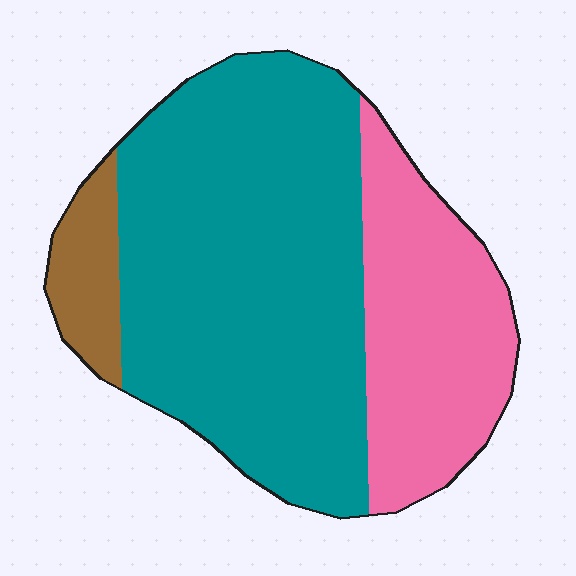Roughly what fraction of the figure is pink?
Pink takes up about one quarter (1/4) of the figure.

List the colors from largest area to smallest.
From largest to smallest: teal, pink, brown.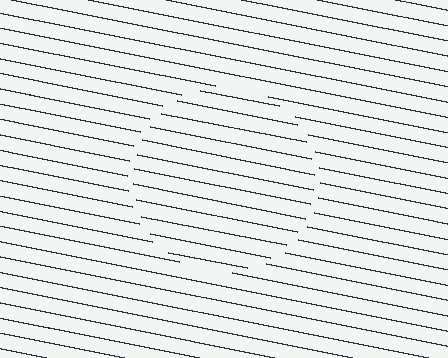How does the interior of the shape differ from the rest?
The interior of the shape contains the same grating, shifted by half a period — the contour is defined by the phase discontinuity where line-ends from the inner and outer gratings abut.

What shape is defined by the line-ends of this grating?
An illusory circle. The interior of the shape contains the same grating, shifted by half a period — the contour is defined by the phase discontinuity where line-ends from the inner and outer gratings abut.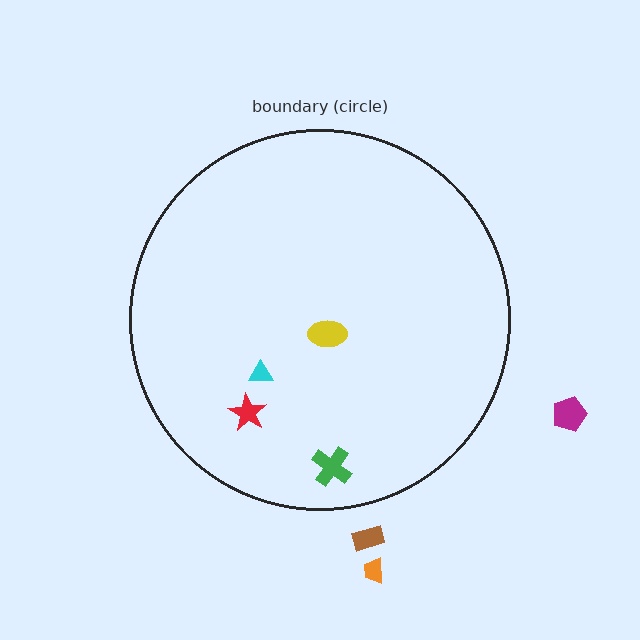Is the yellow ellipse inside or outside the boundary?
Inside.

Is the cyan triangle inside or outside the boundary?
Inside.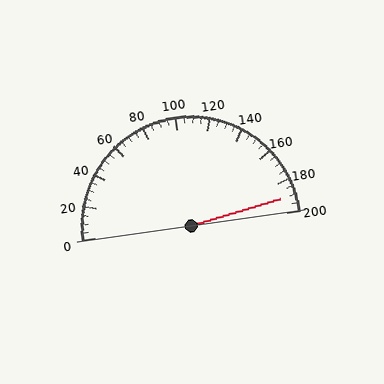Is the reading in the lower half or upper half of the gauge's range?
The reading is in the upper half of the range (0 to 200).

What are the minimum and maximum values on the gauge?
The gauge ranges from 0 to 200.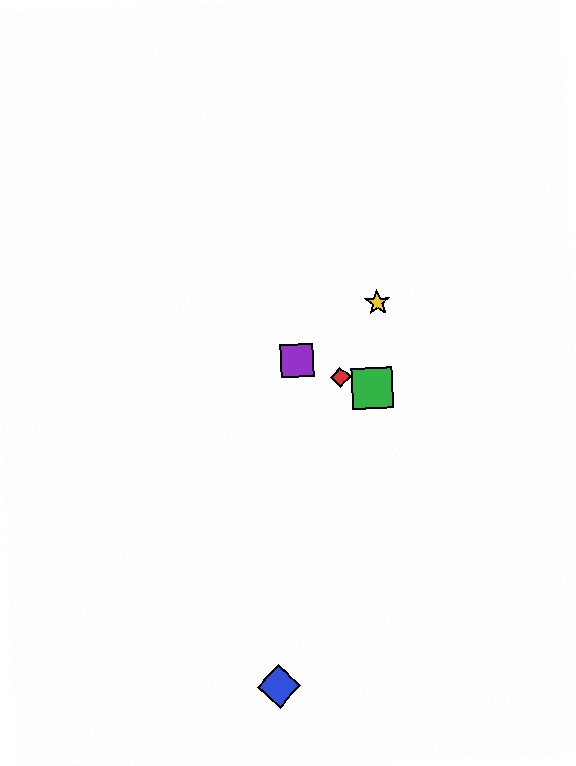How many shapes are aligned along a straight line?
3 shapes (the red diamond, the green square, the purple square) are aligned along a straight line.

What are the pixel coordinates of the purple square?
The purple square is at (297, 361).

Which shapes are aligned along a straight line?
The red diamond, the green square, the purple square are aligned along a straight line.